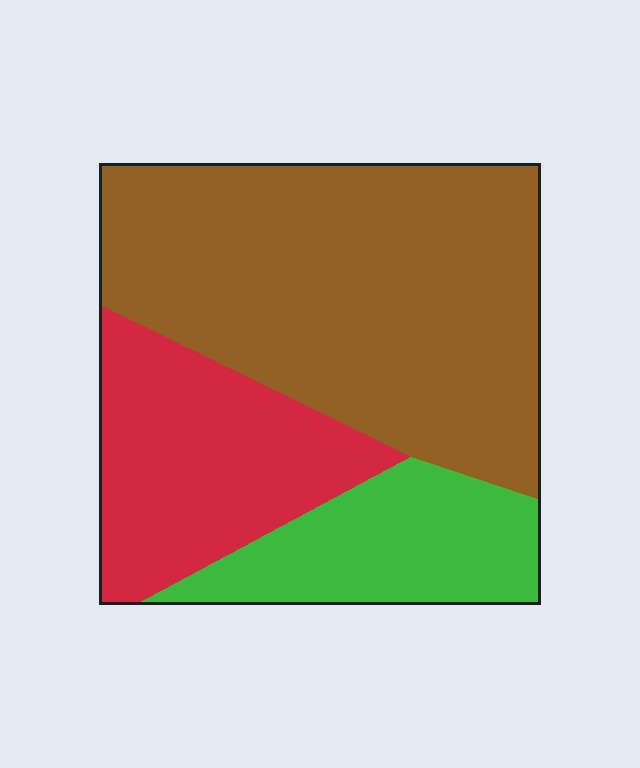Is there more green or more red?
Red.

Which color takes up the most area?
Brown, at roughly 55%.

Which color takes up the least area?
Green, at roughly 20%.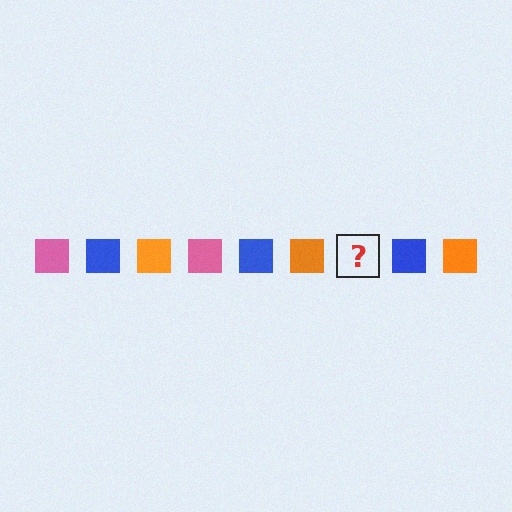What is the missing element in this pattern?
The missing element is a pink square.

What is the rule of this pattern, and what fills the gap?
The rule is that the pattern cycles through pink, blue, orange squares. The gap should be filled with a pink square.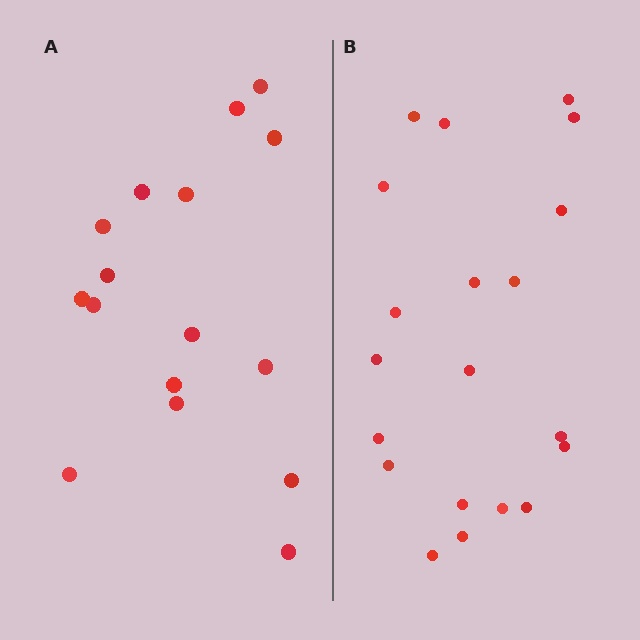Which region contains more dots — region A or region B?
Region B (the right region) has more dots.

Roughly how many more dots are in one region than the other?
Region B has about 4 more dots than region A.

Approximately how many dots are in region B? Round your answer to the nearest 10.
About 20 dots.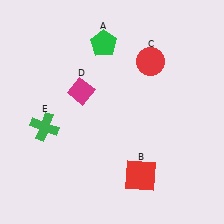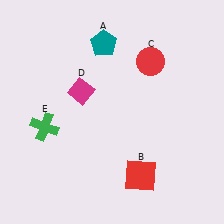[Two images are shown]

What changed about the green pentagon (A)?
In Image 1, A is green. In Image 2, it changed to teal.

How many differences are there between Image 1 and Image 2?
There is 1 difference between the two images.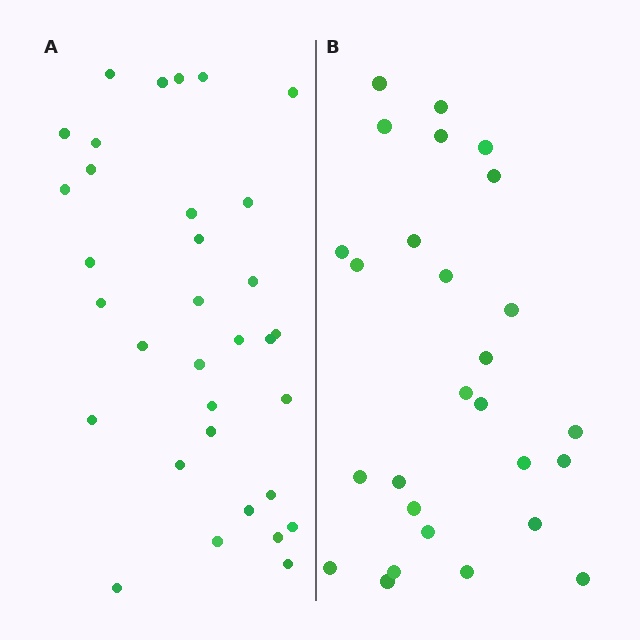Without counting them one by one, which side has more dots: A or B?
Region A (the left region) has more dots.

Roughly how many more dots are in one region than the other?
Region A has about 6 more dots than region B.